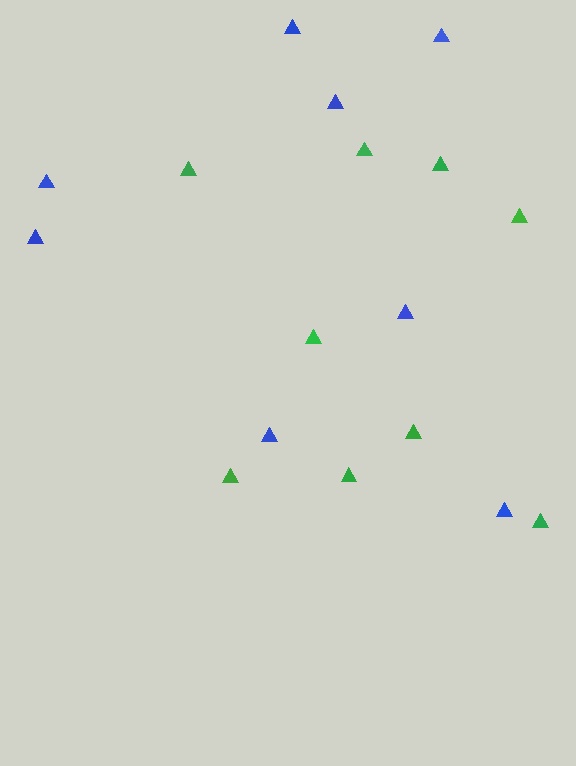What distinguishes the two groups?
There are 2 groups: one group of green triangles (9) and one group of blue triangles (8).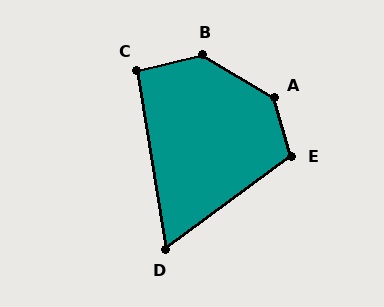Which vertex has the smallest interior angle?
D, at approximately 63 degrees.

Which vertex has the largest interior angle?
A, at approximately 137 degrees.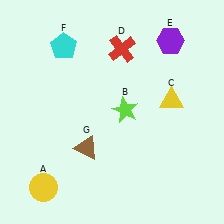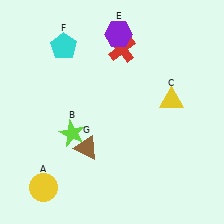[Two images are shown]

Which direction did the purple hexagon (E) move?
The purple hexagon (E) moved left.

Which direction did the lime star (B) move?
The lime star (B) moved left.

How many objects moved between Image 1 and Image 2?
2 objects moved between the two images.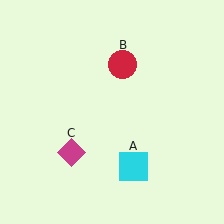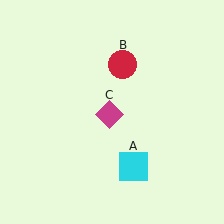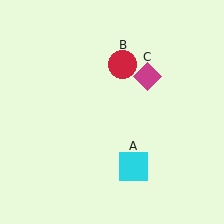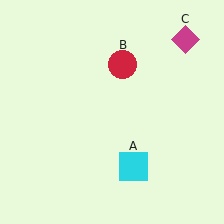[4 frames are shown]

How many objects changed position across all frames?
1 object changed position: magenta diamond (object C).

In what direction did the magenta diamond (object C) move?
The magenta diamond (object C) moved up and to the right.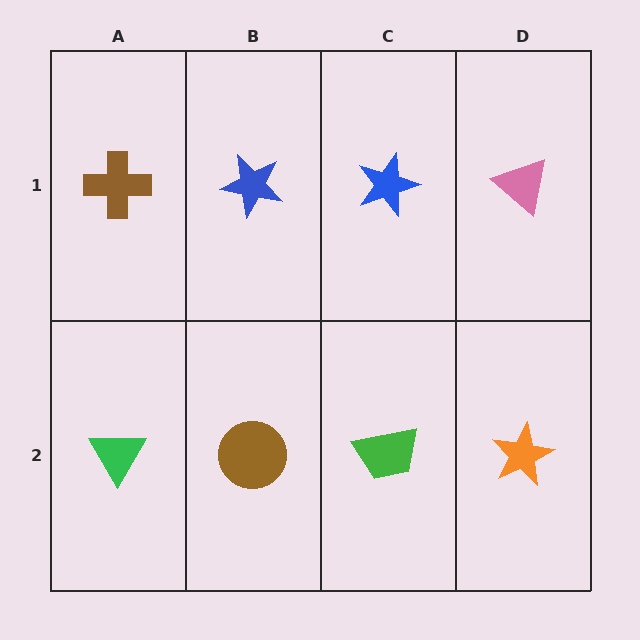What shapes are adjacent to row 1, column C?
A green trapezoid (row 2, column C), a blue star (row 1, column B), a pink triangle (row 1, column D).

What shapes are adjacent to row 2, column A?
A brown cross (row 1, column A), a brown circle (row 2, column B).